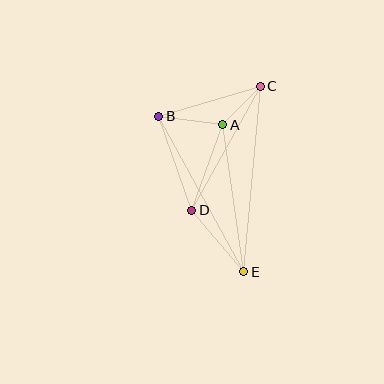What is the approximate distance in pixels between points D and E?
The distance between D and E is approximately 81 pixels.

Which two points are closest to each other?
Points A and C are closest to each other.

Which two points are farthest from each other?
Points C and E are farthest from each other.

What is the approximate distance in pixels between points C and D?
The distance between C and D is approximately 141 pixels.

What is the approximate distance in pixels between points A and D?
The distance between A and D is approximately 91 pixels.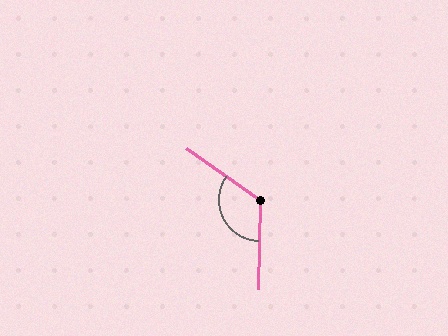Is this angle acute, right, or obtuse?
It is obtuse.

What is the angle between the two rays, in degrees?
Approximately 124 degrees.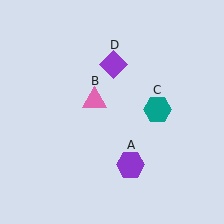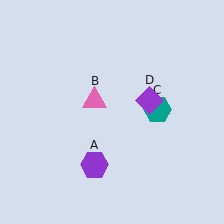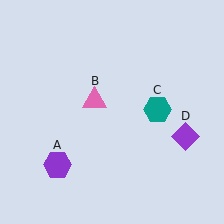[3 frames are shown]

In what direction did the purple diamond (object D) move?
The purple diamond (object D) moved down and to the right.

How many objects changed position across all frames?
2 objects changed position: purple hexagon (object A), purple diamond (object D).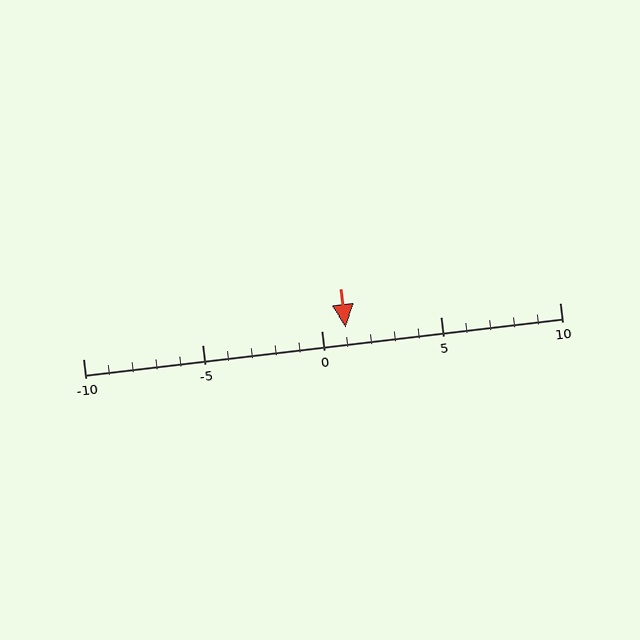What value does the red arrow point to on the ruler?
The red arrow points to approximately 1.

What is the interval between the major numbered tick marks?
The major tick marks are spaced 5 units apart.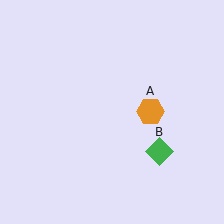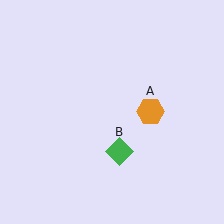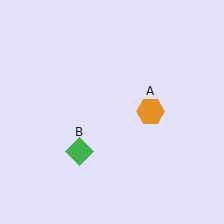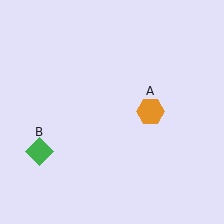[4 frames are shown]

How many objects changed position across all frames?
1 object changed position: green diamond (object B).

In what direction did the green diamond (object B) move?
The green diamond (object B) moved left.